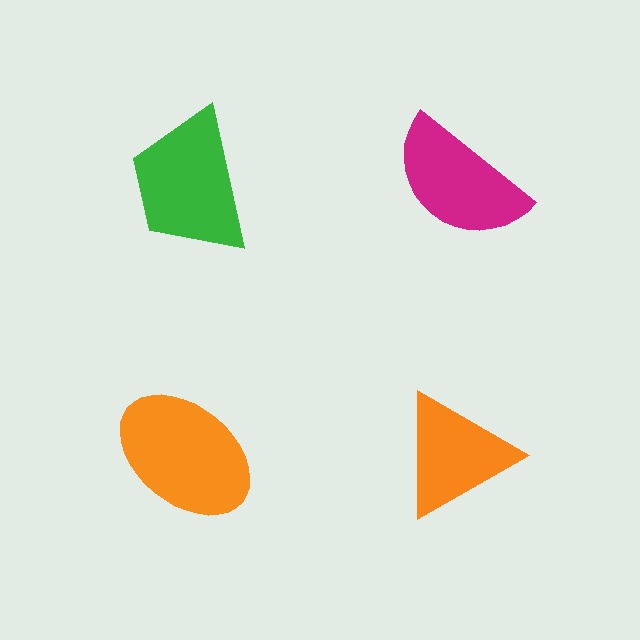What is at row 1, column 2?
A magenta semicircle.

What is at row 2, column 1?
An orange ellipse.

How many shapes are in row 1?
2 shapes.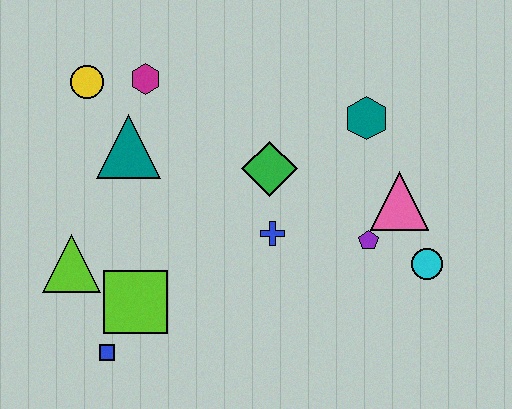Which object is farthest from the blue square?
The teal hexagon is farthest from the blue square.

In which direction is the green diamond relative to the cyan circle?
The green diamond is to the left of the cyan circle.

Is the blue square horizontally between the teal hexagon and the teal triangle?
No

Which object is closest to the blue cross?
The green diamond is closest to the blue cross.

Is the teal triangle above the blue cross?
Yes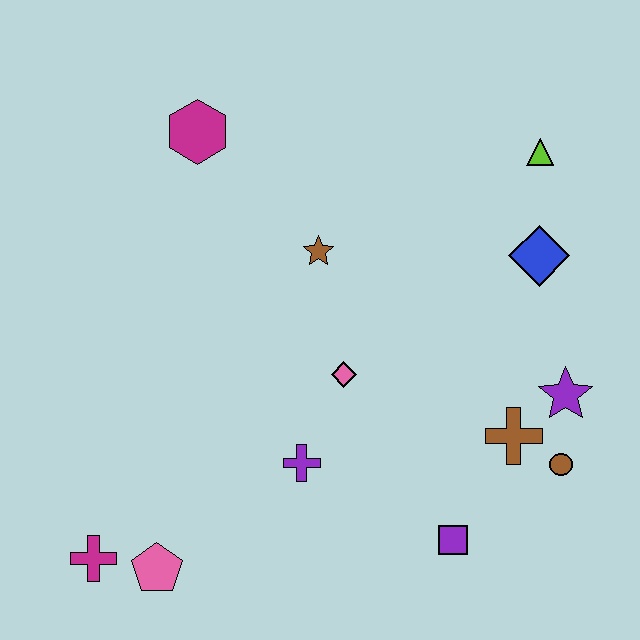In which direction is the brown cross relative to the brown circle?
The brown cross is to the left of the brown circle.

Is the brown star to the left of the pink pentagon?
No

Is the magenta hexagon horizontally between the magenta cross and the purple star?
Yes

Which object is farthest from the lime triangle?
The magenta cross is farthest from the lime triangle.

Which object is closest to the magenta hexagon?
The brown star is closest to the magenta hexagon.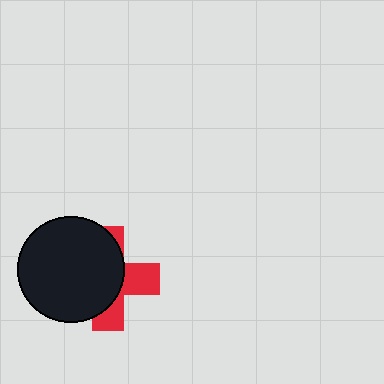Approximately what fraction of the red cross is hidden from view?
Roughly 62% of the red cross is hidden behind the black circle.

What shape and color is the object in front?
The object in front is a black circle.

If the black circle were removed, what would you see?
You would see the complete red cross.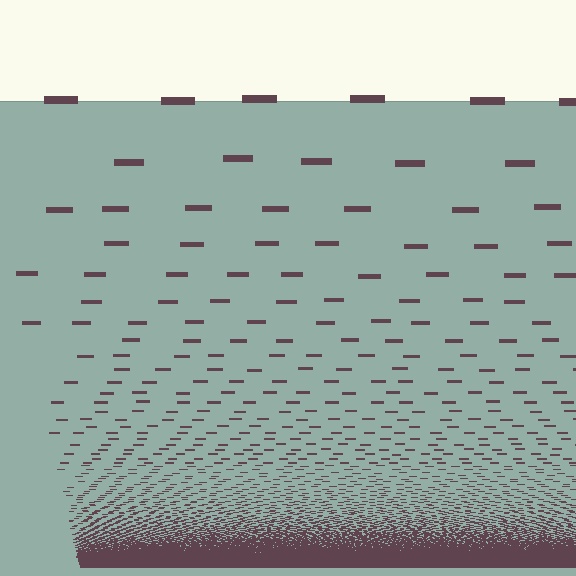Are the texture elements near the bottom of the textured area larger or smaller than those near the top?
Smaller. The gradient is inverted — elements near the bottom are smaller and denser.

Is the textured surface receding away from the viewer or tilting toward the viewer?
The surface appears to tilt toward the viewer. Texture elements get larger and sparser toward the top.